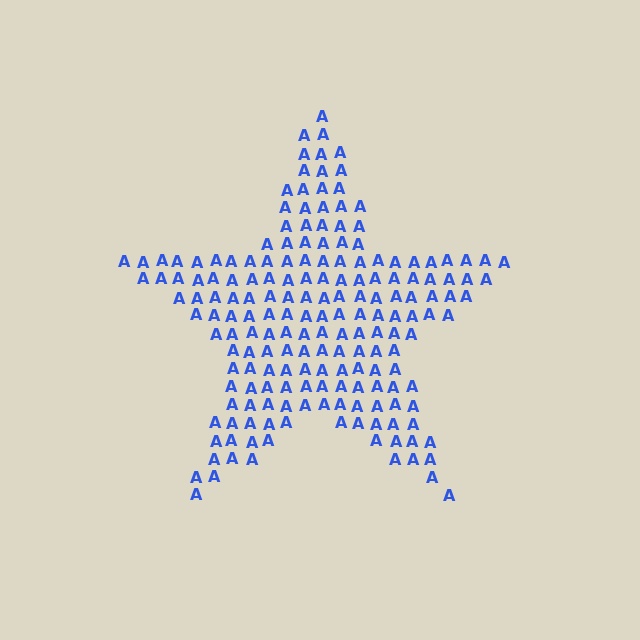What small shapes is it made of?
It is made of small letter A's.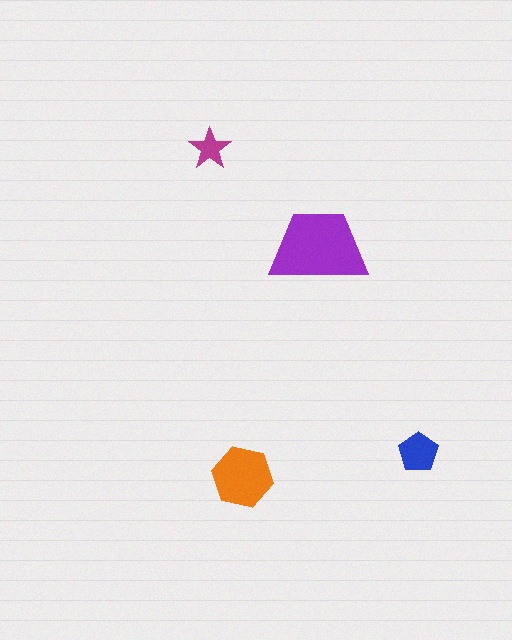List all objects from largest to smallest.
The purple trapezoid, the orange hexagon, the blue pentagon, the magenta star.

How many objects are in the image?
There are 4 objects in the image.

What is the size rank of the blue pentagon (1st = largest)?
3rd.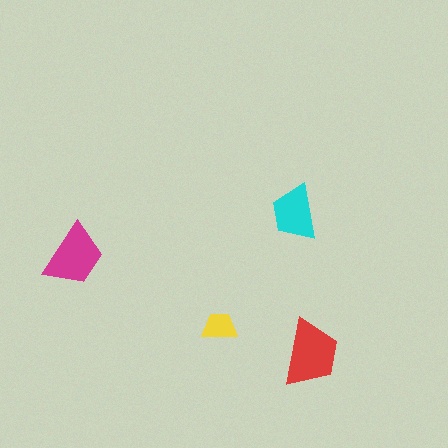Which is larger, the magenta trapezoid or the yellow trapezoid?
The magenta one.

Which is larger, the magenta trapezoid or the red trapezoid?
The red one.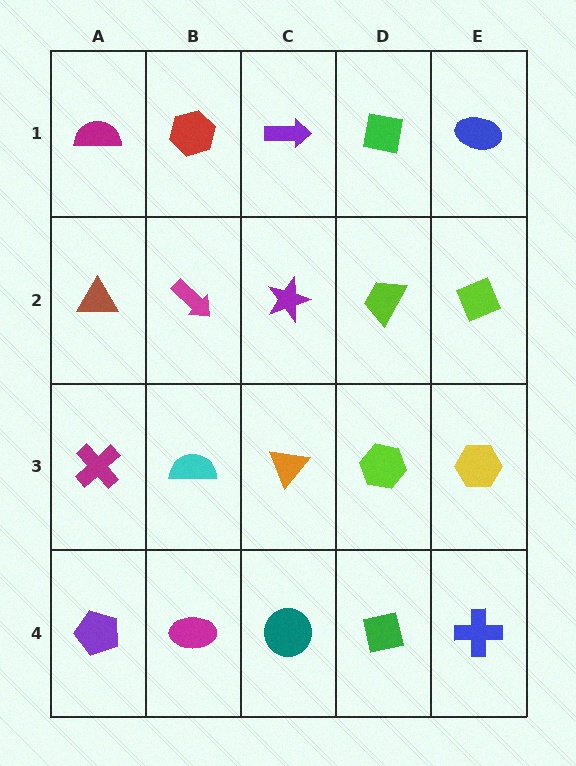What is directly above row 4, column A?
A magenta cross.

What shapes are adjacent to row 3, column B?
A magenta arrow (row 2, column B), a magenta ellipse (row 4, column B), a magenta cross (row 3, column A), an orange triangle (row 3, column C).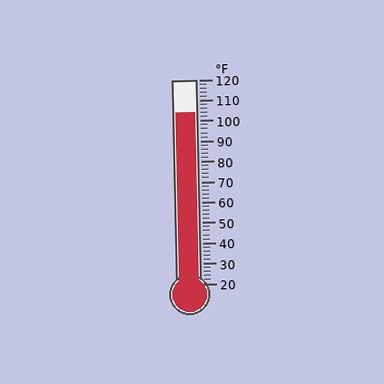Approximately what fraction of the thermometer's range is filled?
The thermometer is filled to approximately 85% of its range.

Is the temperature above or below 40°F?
The temperature is above 40°F.